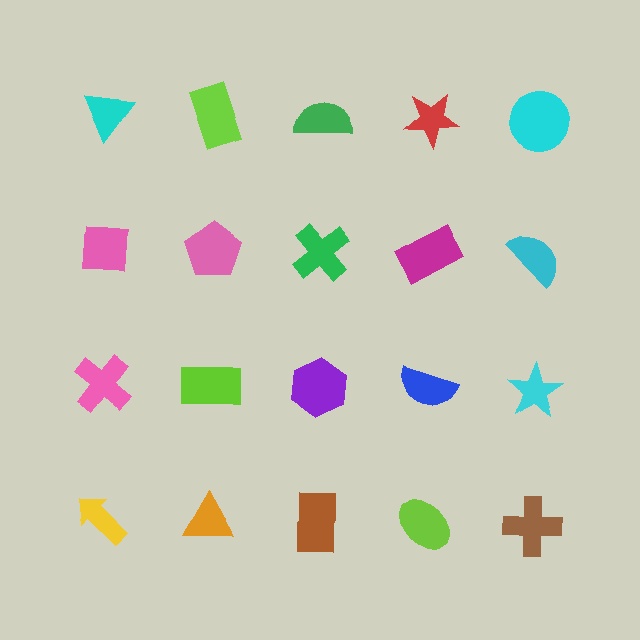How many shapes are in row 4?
5 shapes.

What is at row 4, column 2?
An orange triangle.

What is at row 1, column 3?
A green semicircle.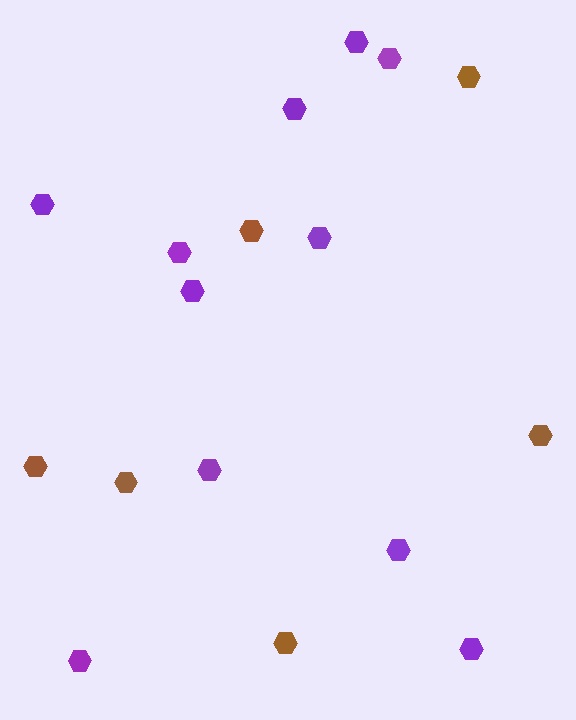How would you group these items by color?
There are 2 groups: one group of brown hexagons (6) and one group of purple hexagons (11).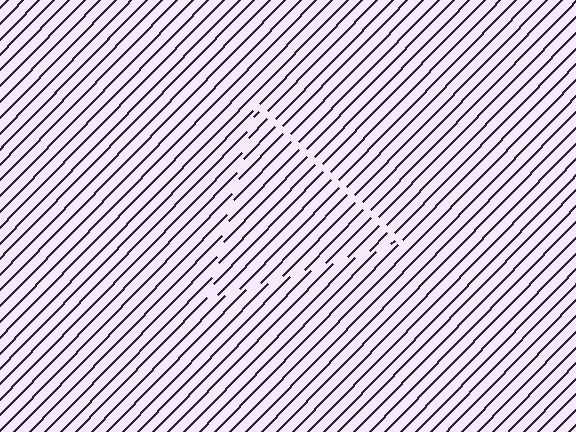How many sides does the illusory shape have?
3 sides — the line-ends trace a triangle.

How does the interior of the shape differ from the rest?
The interior of the shape contains the same grating, shifted by half a period — the contour is defined by the phase discontinuity where line-ends from the inner and outer gratings abut.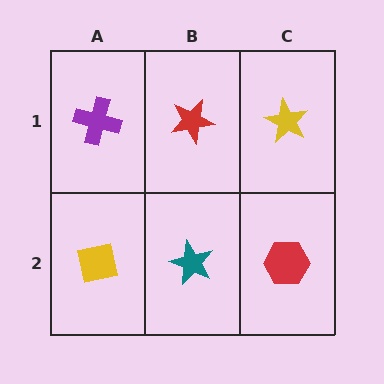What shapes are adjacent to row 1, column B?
A teal star (row 2, column B), a purple cross (row 1, column A), a yellow star (row 1, column C).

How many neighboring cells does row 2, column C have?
2.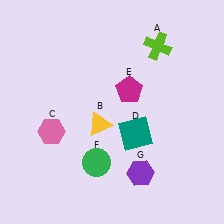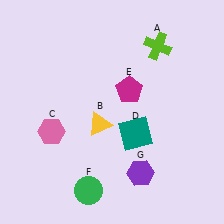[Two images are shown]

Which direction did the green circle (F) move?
The green circle (F) moved down.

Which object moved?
The green circle (F) moved down.